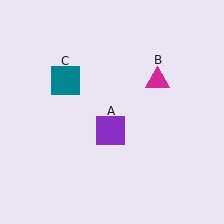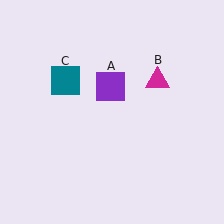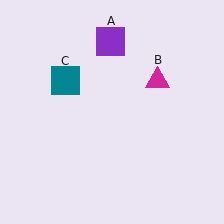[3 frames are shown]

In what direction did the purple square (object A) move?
The purple square (object A) moved up.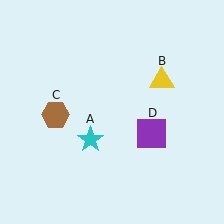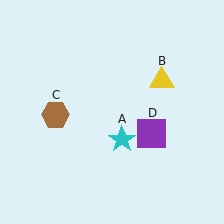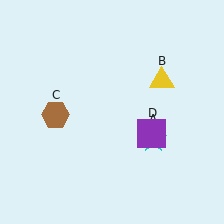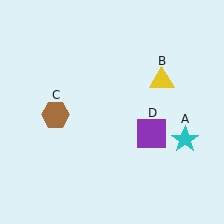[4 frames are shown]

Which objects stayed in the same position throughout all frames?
Yellow triangle (object B) and brown hexagon (object C) and purple square (object D) remained stationary.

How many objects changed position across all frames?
1 object changed position: cyan star (object A).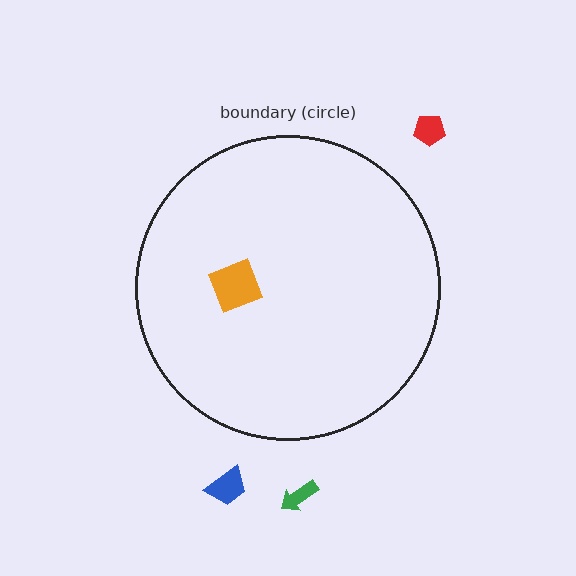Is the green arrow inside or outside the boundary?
Outside.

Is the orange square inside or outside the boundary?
Inside.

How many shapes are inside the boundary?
1 inside, 3 outside.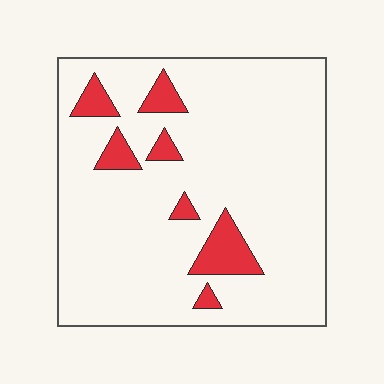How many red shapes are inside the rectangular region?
7.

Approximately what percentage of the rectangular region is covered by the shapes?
Approximately 10%.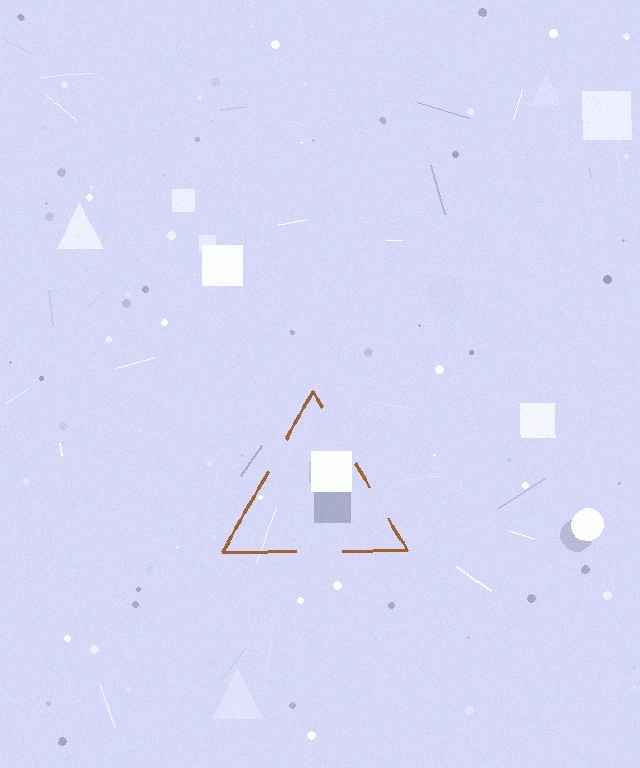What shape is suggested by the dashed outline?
The dashed outline suggests a triangle.